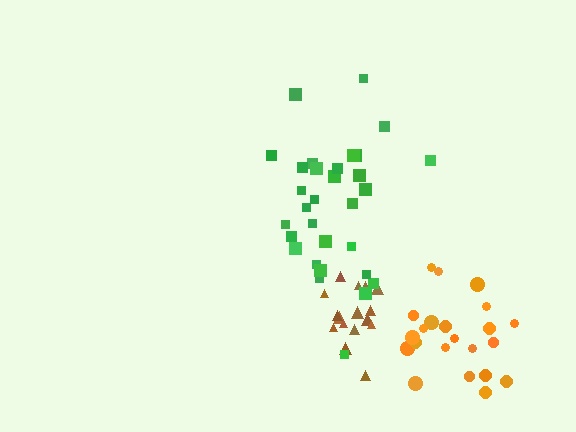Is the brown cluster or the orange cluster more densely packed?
Brown.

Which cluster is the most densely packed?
Brown.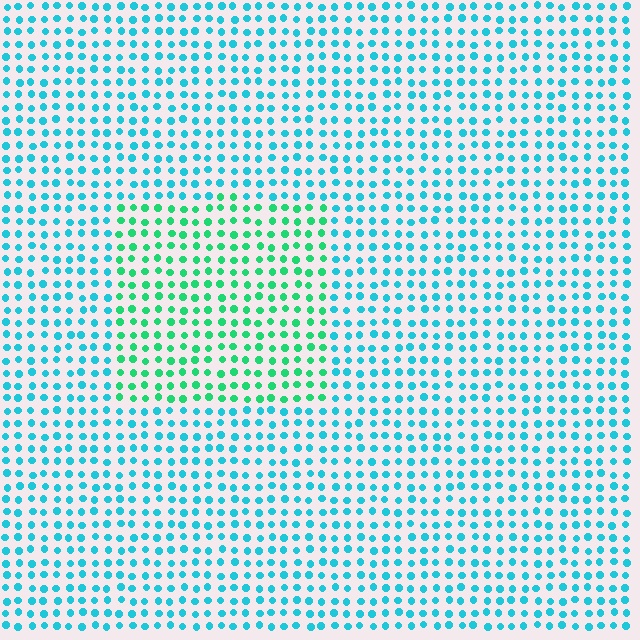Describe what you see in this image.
The image is filled with small cyan elements in a uniform arrangement. A rectangle-shaped region is visible where the elements are tinted to a slightly different hue, forming a subtle color boundary.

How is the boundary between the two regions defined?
The boundary is defined purely by a slight shift in hue (about 38 degrees). Spacing, size, and orientation are identical on both sides.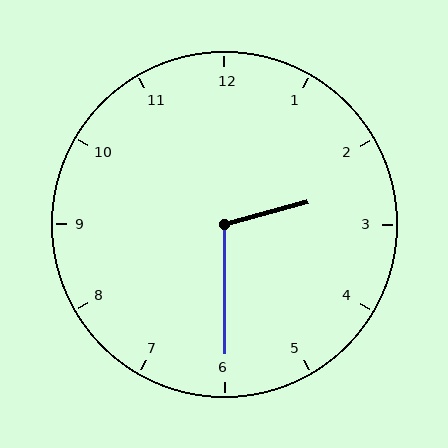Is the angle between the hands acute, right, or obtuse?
It is obtuse.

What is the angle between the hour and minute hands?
Approximately 105 degrees.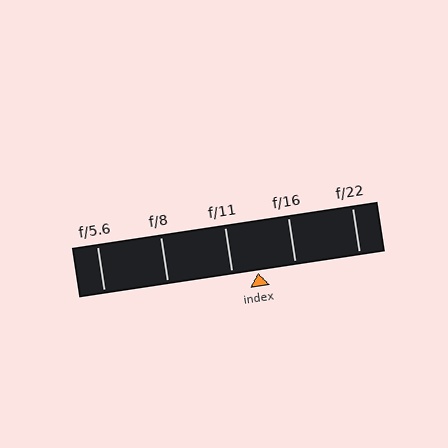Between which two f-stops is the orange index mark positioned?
The index mark is between f/11 and f/16.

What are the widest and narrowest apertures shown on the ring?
The widest aperture shown is f/5.6 and the narrowest is f/22.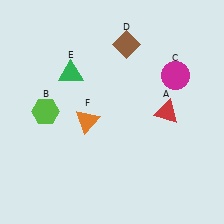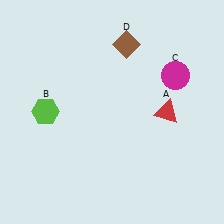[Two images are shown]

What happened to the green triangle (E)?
The green triangle (E) was removed in Image 2. It was in the top-left area of Image 1.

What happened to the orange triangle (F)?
The orange triangle (F) was removed in Image 2. It was in the bottom-left area of Image 1.